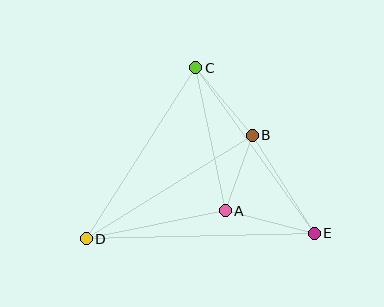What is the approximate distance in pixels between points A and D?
The distance between A and D is approximately 142 pixels.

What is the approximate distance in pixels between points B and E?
The distance between B and E is approximately 116 pixels.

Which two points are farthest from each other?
Points D and E are farthest from each other.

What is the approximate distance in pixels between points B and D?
The distance between B and D is approximately 196 pixels.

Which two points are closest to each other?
Points A and B are closest to each other.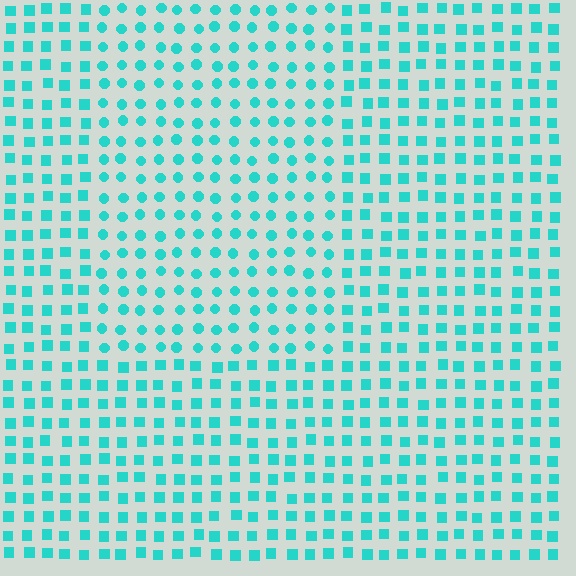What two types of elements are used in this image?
The image uses circles inside the rectangle region and squares outside it.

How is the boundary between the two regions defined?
The boundary is defined by a change in element shape: circles inside vs. squares outside. All elements share the same color and spacing.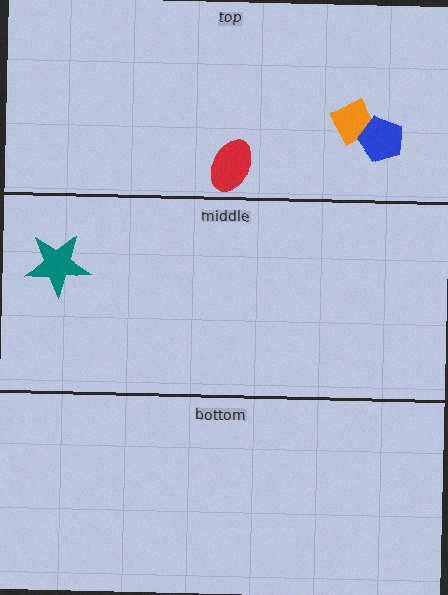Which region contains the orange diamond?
The top region.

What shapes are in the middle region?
The teal star.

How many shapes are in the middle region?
1.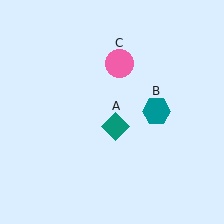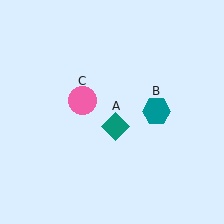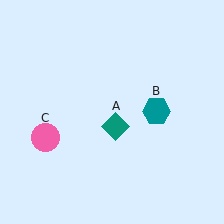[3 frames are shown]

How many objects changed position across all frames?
1 object changed position: pink circle (object C).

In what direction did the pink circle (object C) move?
The pink circle (object C) moved down and to the left.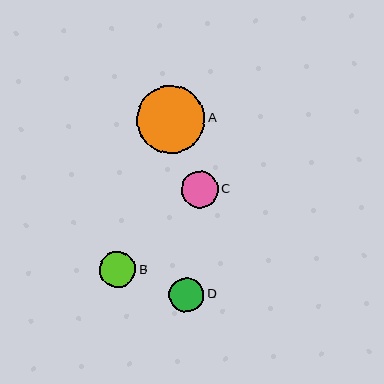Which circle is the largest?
Circle A is the largest with a size of approximately 68 pixels.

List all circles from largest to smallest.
From largest to smallest: A, C, B, D.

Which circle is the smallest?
Circle D is the smallest with a size of approximately 35 pixels.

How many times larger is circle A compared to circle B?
Circle A is approximately 1.9 times the size of circle B.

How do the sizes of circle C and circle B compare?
Circle C and circle B are approximately the same size.